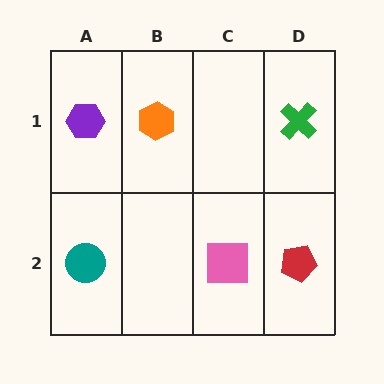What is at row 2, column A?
A teal circle.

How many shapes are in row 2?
3 shapes.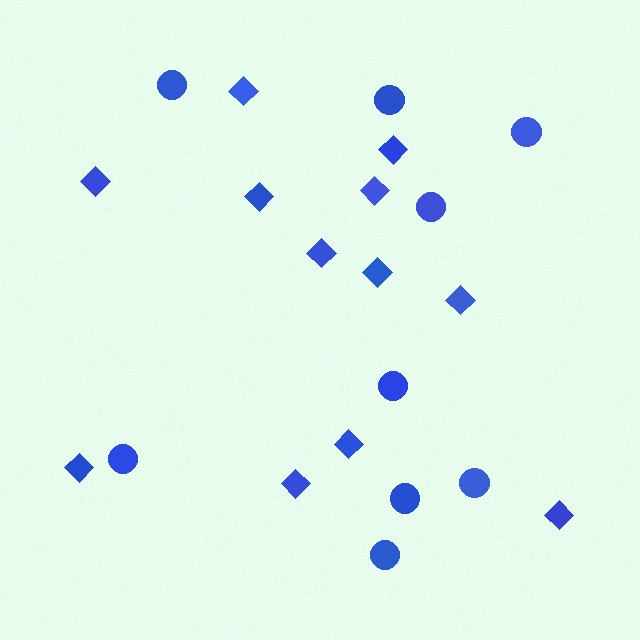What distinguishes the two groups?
There are 2 groups: one group of diamonds (12) and one group of circles (9).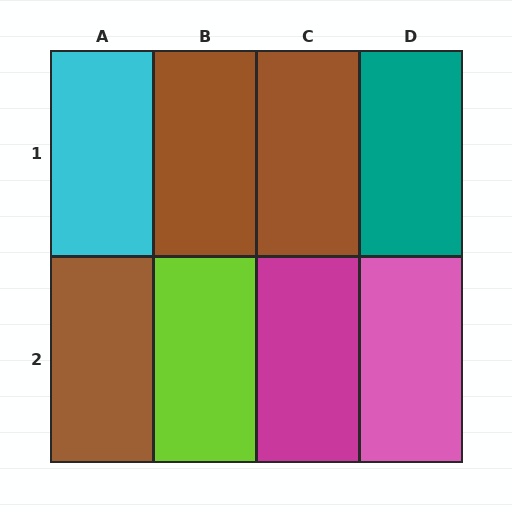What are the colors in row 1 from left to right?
Cyan, brown, brown, teal.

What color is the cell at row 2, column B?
Lime.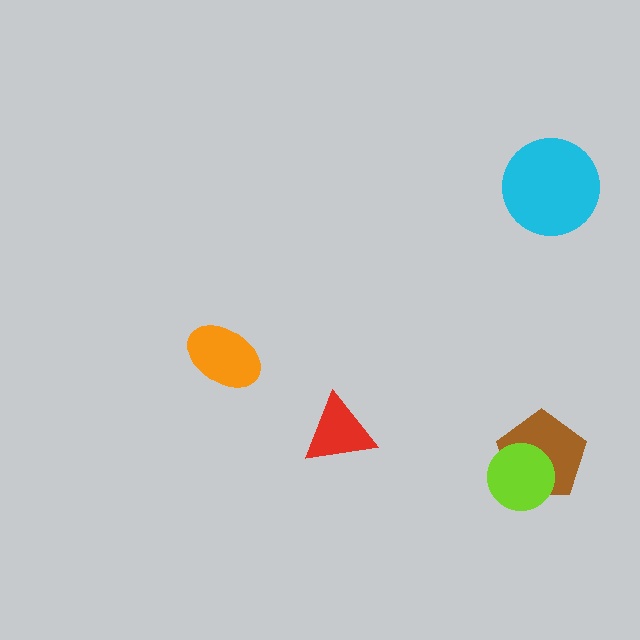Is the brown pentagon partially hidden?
Yes, it is partially covered by another shape.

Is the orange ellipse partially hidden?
No, no other shape covers it.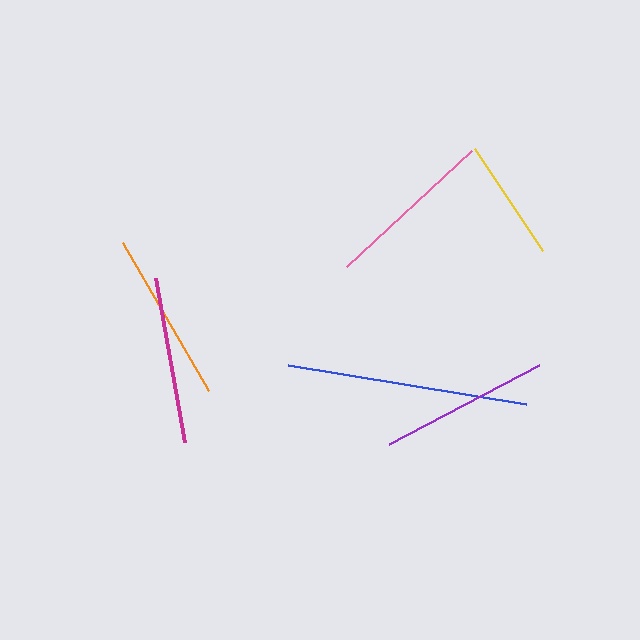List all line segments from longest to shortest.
From longest to shortest: blue, orange, pink, purple, magenta, yellow.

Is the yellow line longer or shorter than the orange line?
The orange line is longer than the yellow line.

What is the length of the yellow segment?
The yellow segment is approximately 122 pixels long.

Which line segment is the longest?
The blue line is the longest at approximately 241 pixels.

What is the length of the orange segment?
The orange segment is approximately 171 pixels long.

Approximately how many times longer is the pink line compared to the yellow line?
The pink line is approximately 1.4 times the length of the yellow line.